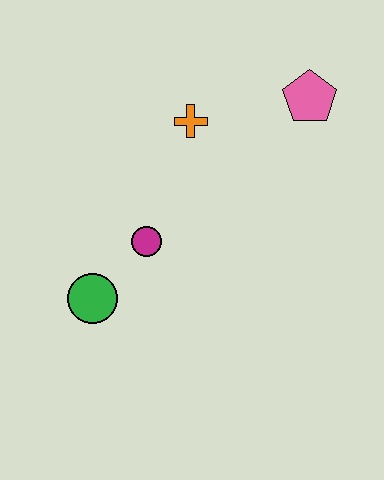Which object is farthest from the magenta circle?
The pink pentagon is farthest from the magenta circle.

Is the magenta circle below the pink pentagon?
Yes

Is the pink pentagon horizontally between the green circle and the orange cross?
No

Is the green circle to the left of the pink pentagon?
Yes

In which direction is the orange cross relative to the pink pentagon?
The orange cross is to the left of the pink pentagon.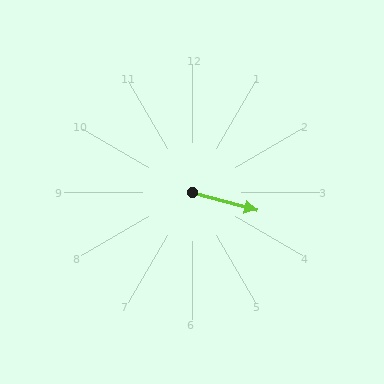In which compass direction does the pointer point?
East.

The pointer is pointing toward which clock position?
Roughly 4 o'clock.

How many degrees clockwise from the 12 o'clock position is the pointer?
Approximately 105 degrees.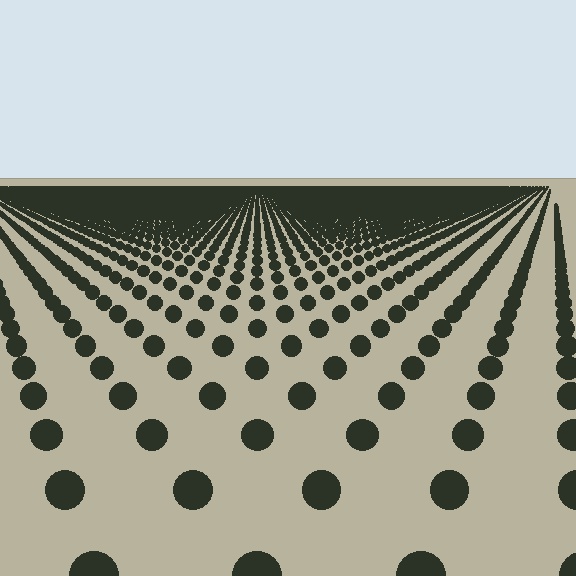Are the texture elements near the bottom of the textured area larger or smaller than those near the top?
Larger. Near the bottom, elements are closer to the viewer and appear at a bigger on-screen size.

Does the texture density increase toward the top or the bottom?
Density increases toward the top.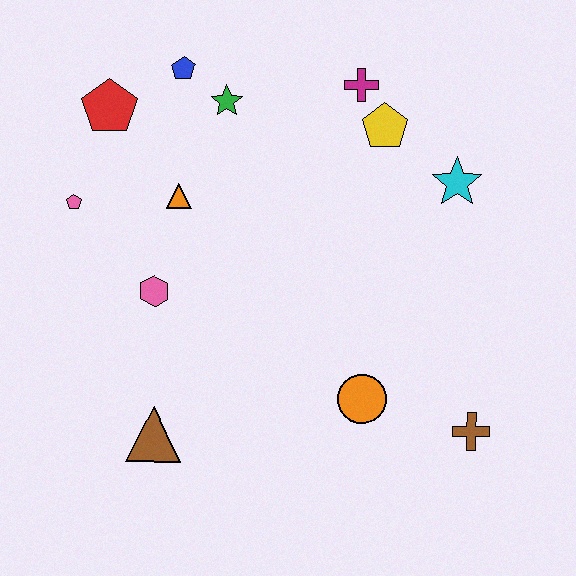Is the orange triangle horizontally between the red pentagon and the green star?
Yes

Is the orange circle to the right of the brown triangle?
Yes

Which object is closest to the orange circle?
The brown cross is closest to the orange circle.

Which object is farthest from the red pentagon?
The brown cross is farthest from the red pentagon.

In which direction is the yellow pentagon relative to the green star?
The yellow pentagon is to the right of the green star.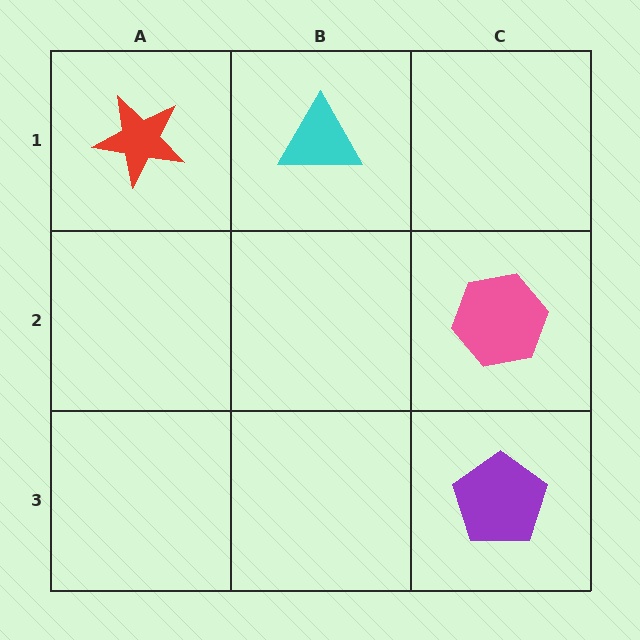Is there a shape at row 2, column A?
No, that cell is empty.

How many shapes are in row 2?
1 shape.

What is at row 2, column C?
A pink hexagon.